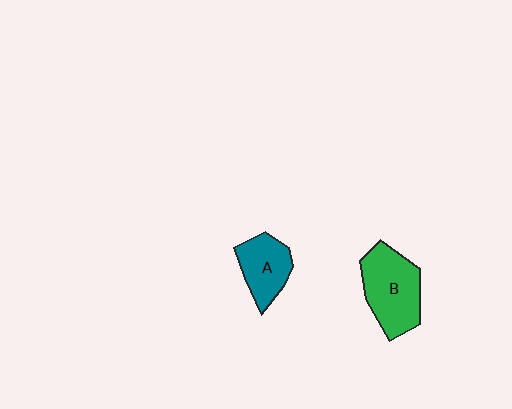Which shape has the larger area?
Shape B (green).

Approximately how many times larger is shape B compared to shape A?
Approximately 1.5 times.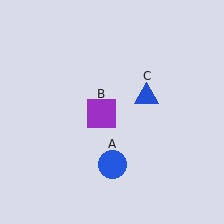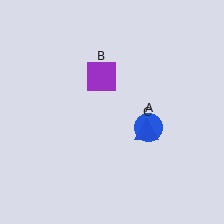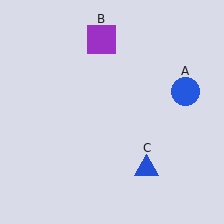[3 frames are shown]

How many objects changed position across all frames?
3 objects changed position: blue circle (object A), purple square (object B), blue triangle (object C).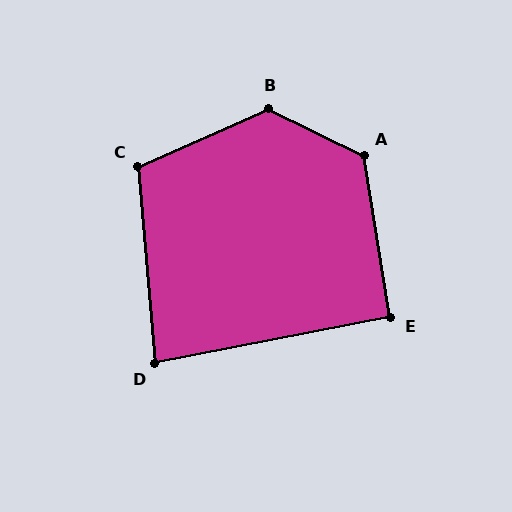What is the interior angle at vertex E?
Approximately 92 degrees (approximately right).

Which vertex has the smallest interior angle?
D, at approximately 84 degrees.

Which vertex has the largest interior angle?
B, at approximately 130 degrees.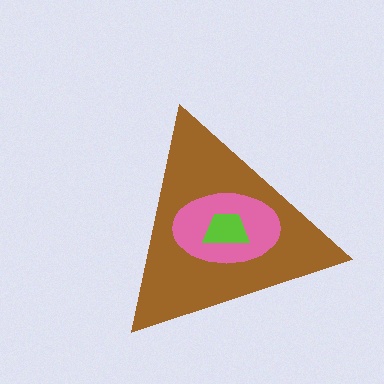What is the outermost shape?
The brown triangle.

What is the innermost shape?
The lime trapezoid.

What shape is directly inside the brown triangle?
The pink ellipse.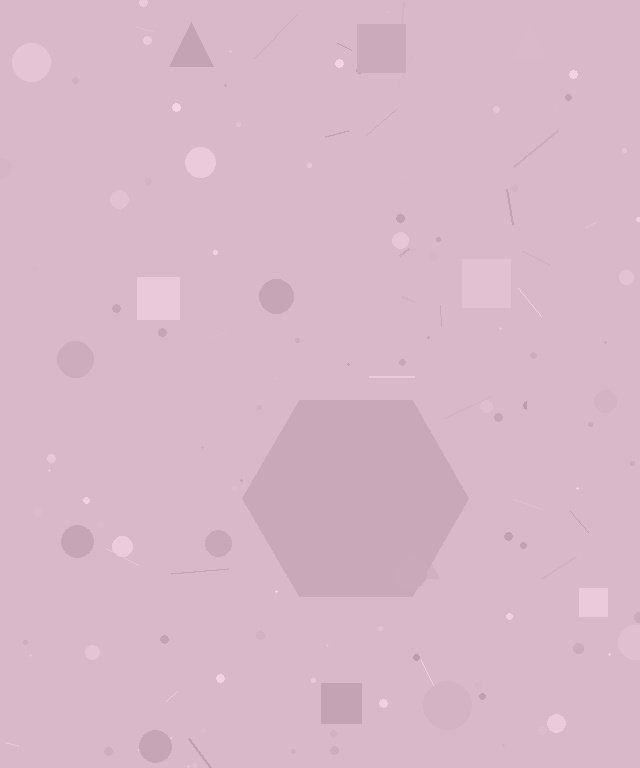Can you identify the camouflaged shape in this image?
The camouflaged shape is a hexagon.